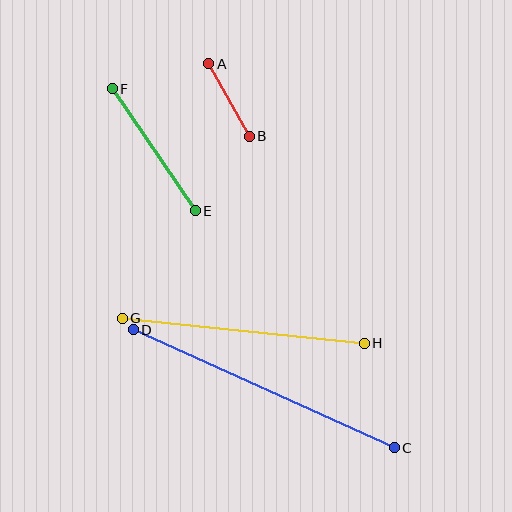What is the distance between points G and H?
The distance is approximately 243 pixels.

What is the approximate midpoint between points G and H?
The midpoint is at approximately (243, 331) pixels.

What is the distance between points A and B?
The distance is approximately 83 pixels.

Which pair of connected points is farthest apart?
Points C and D are farthest apart.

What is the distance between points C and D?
The distance is approximately 286 pixels.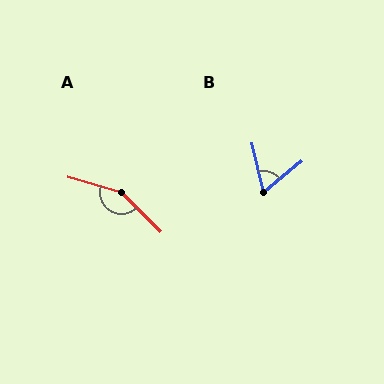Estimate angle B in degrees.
Approximately 64 degrees.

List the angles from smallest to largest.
B (64°), A (151°).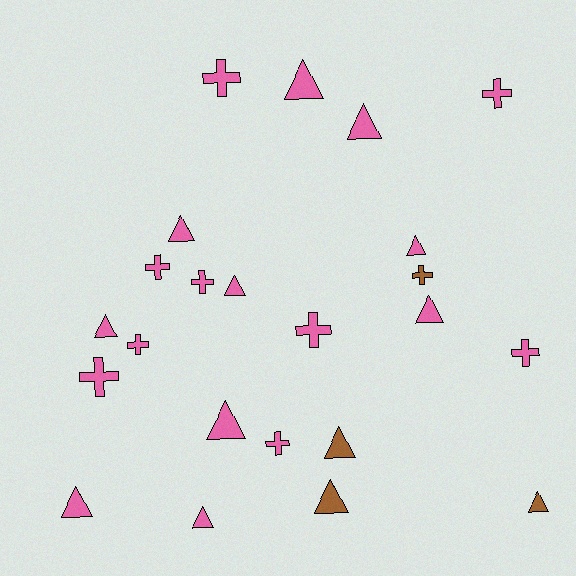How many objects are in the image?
There are 23 objects.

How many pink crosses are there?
There are 9 pink crosses.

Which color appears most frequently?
Pink, with 19 objects.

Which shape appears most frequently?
Triangle, with 13 objects.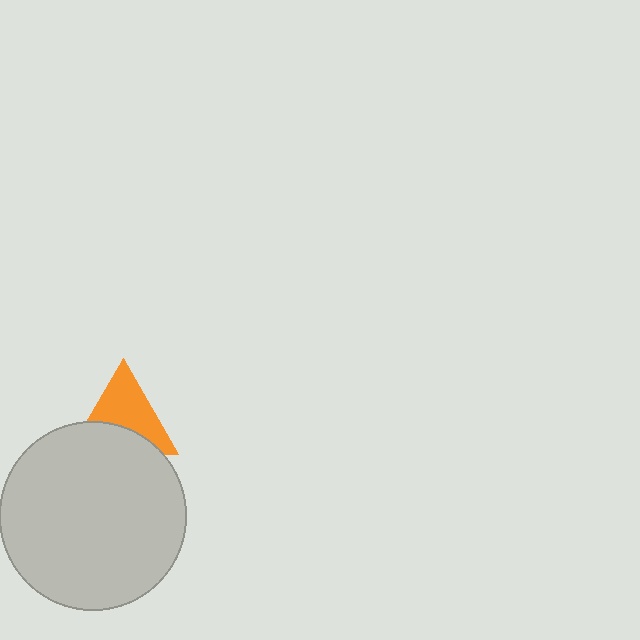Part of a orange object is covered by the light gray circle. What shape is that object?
It is a triangle.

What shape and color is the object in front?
The object in front is a light gray circle.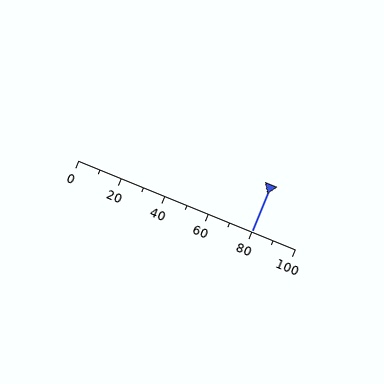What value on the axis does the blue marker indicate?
The marker indicates approximately 80.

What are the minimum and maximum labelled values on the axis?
The axis runs from 0 to 100.